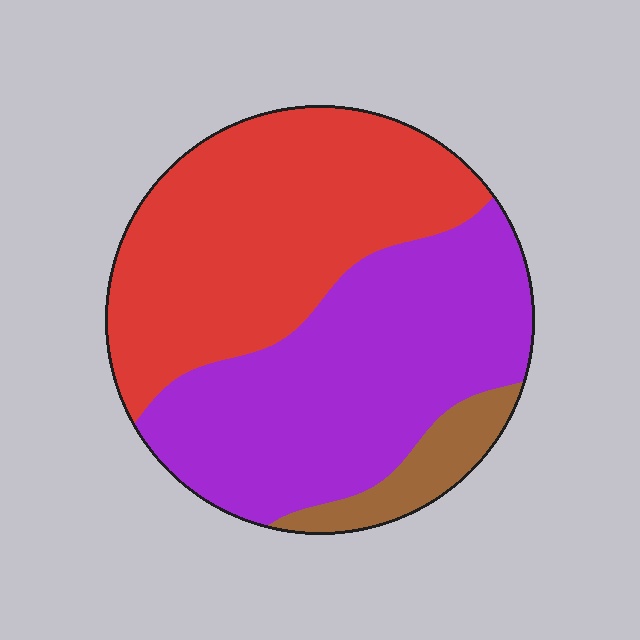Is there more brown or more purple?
Purple.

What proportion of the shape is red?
Red covers 45% of the shape.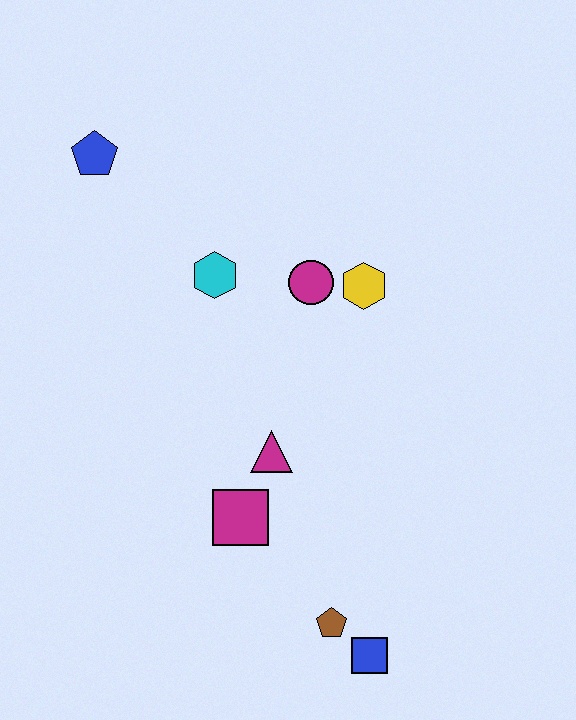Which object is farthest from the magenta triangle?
The blue pentagon is farthest from the magenta triangle.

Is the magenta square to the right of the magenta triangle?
No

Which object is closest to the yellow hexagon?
The magenta circle is closest to the yellow hexagon.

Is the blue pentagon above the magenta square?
Yes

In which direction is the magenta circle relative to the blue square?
The magenta circle is above the blue square.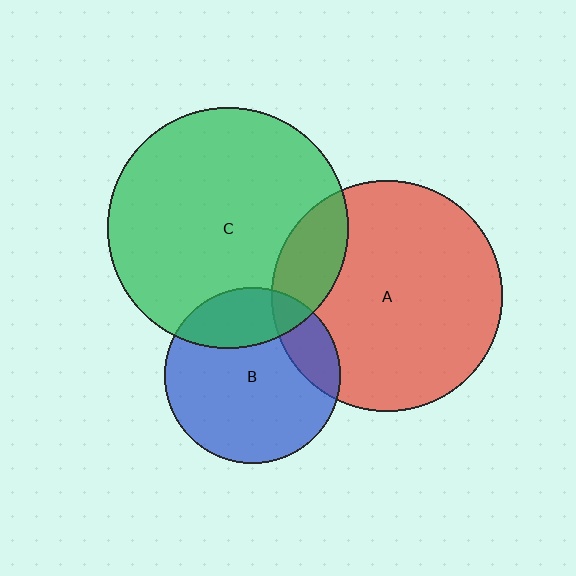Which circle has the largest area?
Circle C (green).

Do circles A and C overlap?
Yes.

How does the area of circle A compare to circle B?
Approximately 1.7 times.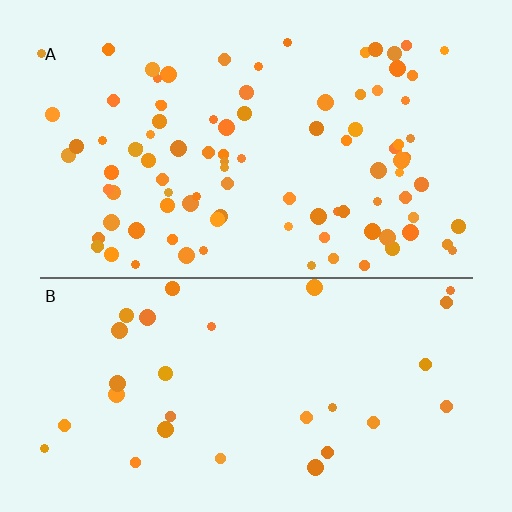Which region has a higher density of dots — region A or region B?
A (the top).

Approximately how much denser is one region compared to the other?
Approximately 3.1× — region A over region B.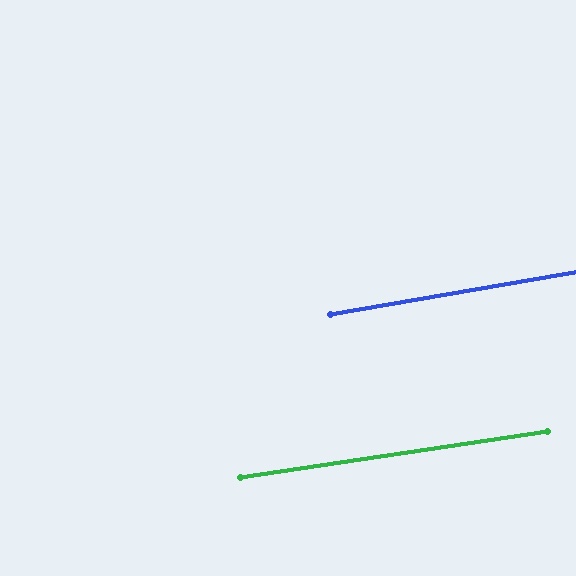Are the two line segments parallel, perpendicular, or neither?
Parallel — their directions differ by only 1.3°.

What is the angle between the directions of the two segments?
Approximately 1 degree.